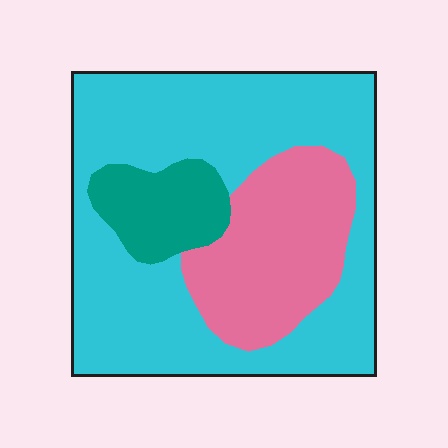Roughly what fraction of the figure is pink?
Pink takes up about one quarter (1/4) of the figure.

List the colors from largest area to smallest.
From largest to smallest: cyan, pink, teal.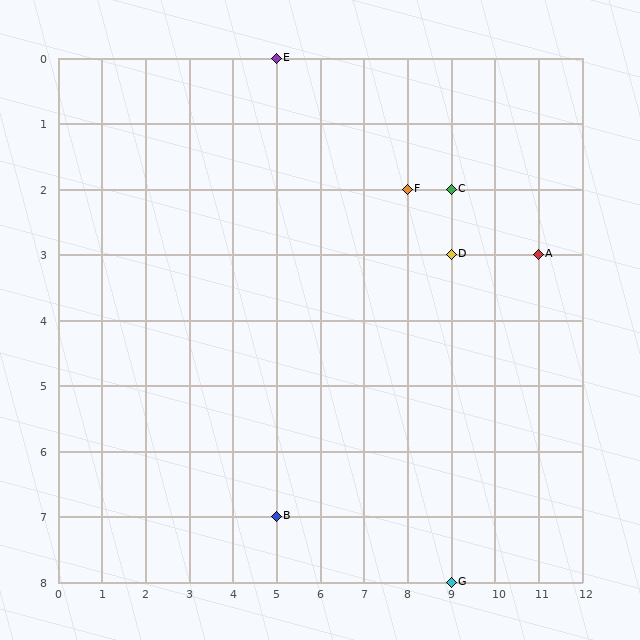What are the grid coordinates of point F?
Point F is at grid coordinates (8, 2).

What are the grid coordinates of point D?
Point D is at grid coordinates (9, 3).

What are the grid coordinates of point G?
Point G is at grid coordinates (9, 8).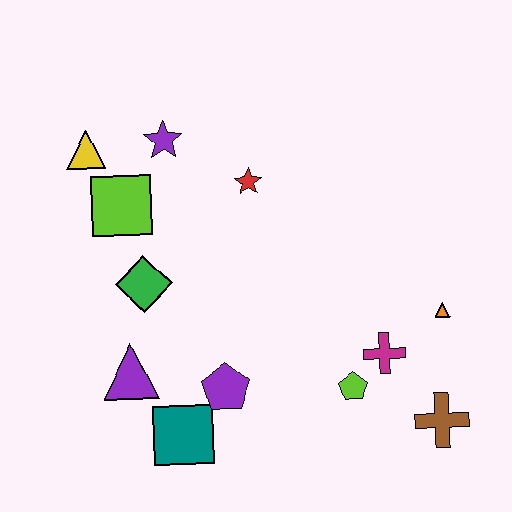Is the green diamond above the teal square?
Yes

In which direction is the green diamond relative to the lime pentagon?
The green diamond is to the left of the lime pentagon.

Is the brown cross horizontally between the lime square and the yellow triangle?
No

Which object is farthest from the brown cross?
The yellow triangle is farthest from the brown cross.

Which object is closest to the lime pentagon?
The magenta cross is closest to the lime pentagon.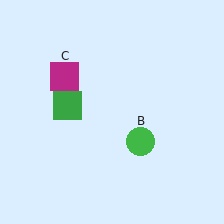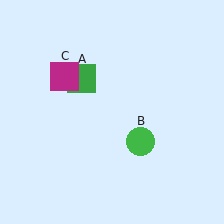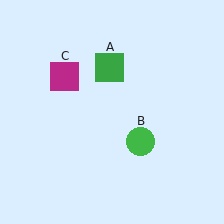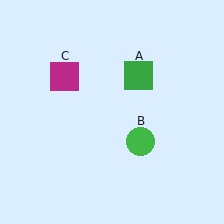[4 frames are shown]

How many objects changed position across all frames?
1 object changed position: green square (object A).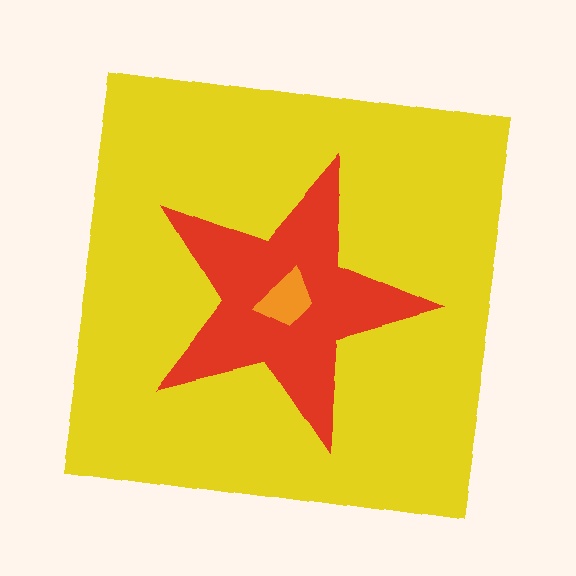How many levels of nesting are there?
3.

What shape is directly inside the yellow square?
The red star.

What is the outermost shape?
The yellow square.